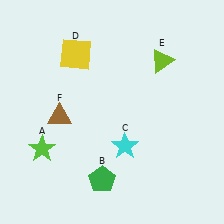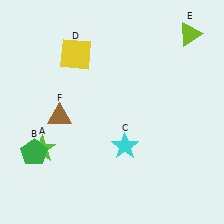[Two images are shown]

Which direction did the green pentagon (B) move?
The green pentagon (B) moved left.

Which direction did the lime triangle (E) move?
The lime triangle (E) moved right.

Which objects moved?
The objects that moved are: the green pentagon (B), the lime triangle (E).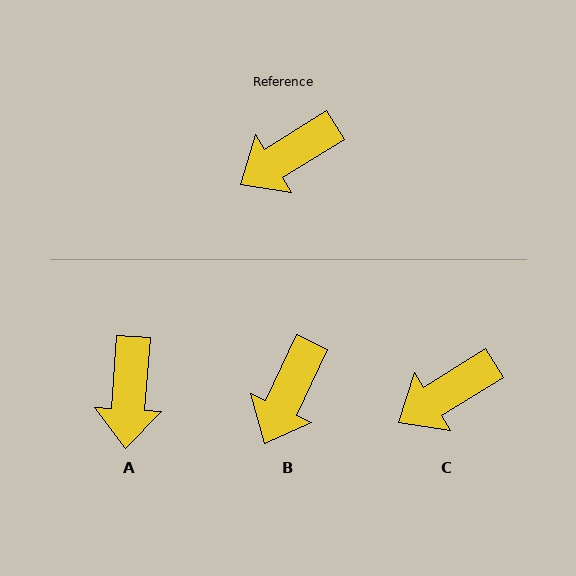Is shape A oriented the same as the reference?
No, it is off by about 54 degrees.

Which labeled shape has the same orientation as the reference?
C.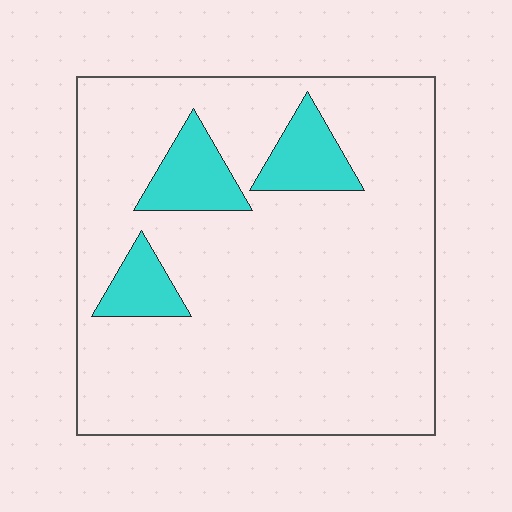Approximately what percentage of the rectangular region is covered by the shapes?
Approximately 15%.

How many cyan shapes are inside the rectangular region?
3.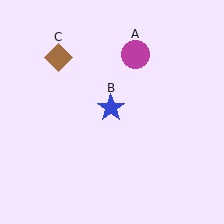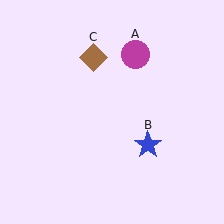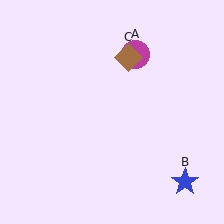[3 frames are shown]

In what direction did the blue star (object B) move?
The blue star (object B) moved down and to the right.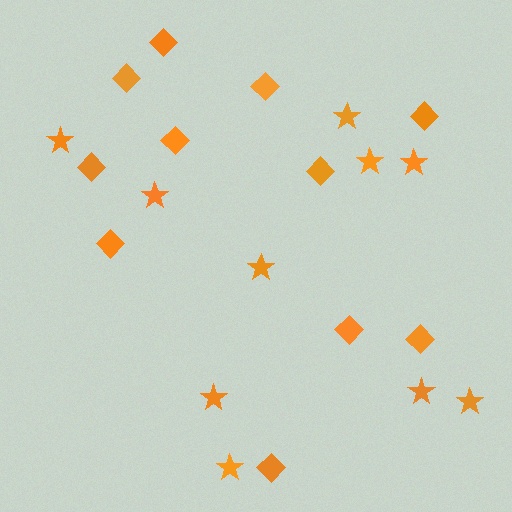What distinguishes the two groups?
There are 2 groups: one group of diamonds (11) and one group of stars (10).